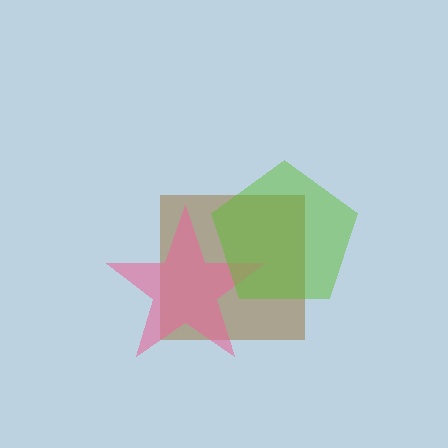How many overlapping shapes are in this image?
There are 3 overlapping shapes in the image.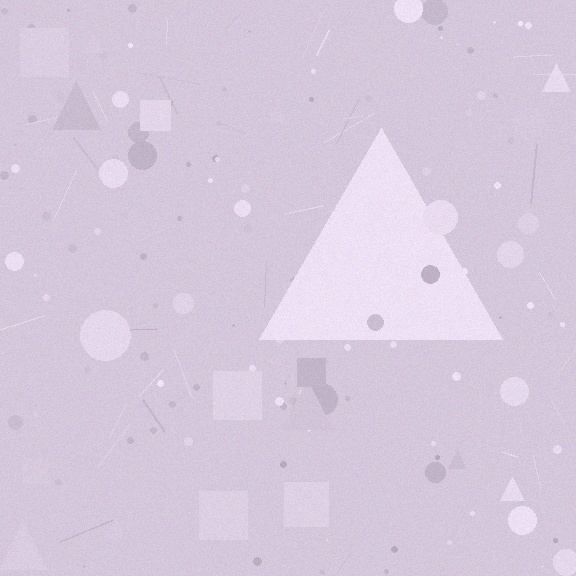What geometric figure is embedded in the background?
A triangle is embedded in the background.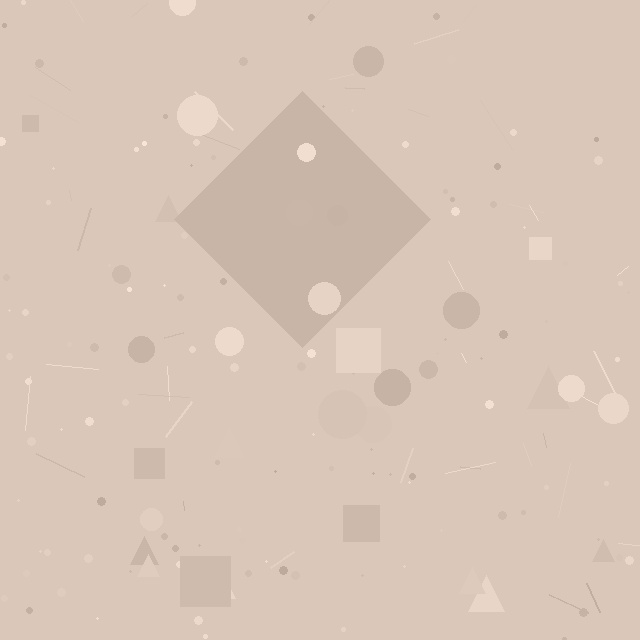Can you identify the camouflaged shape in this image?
The camouflaged shape is a diamond.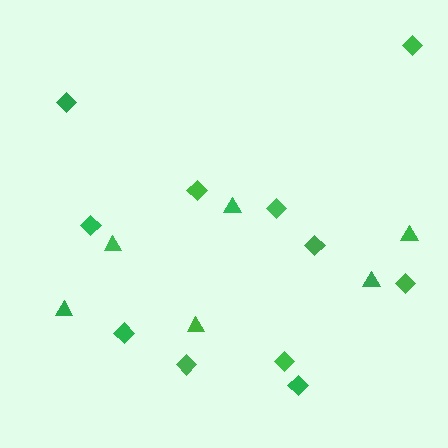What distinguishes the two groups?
There are 2 groups: one group of triangles (6) and one group of diamonds (11).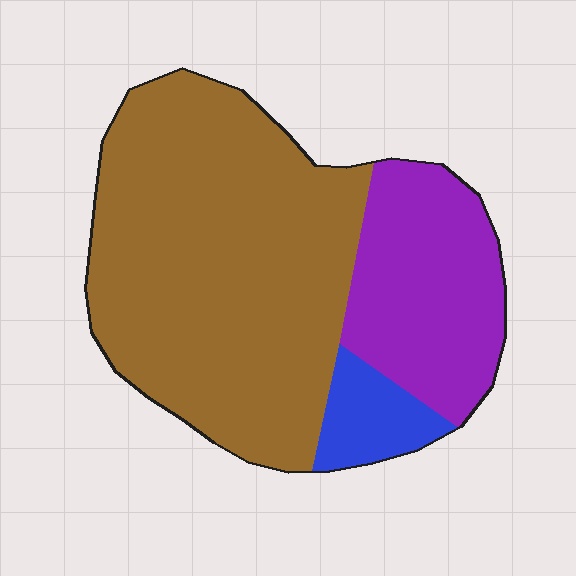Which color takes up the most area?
Brown, at roughly 65%.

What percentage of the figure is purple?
Purple covers roughly 25% of the figure.